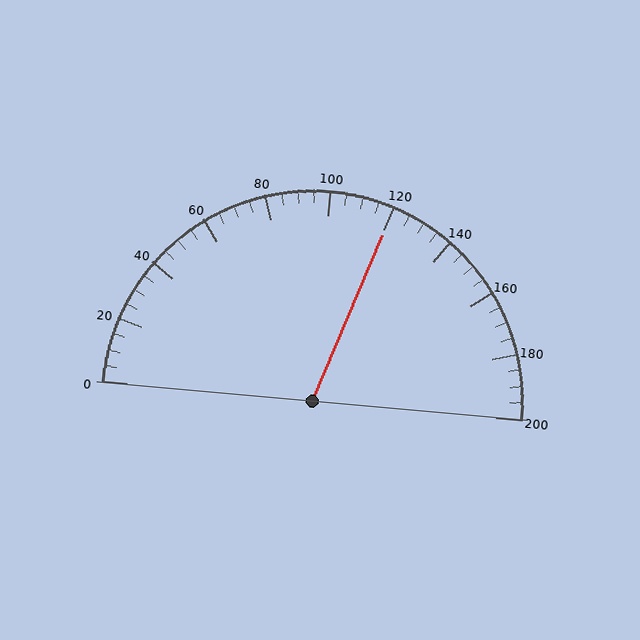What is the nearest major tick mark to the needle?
The nearest major tick mark is 120.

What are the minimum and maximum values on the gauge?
The gauge ranges from 0 to 200.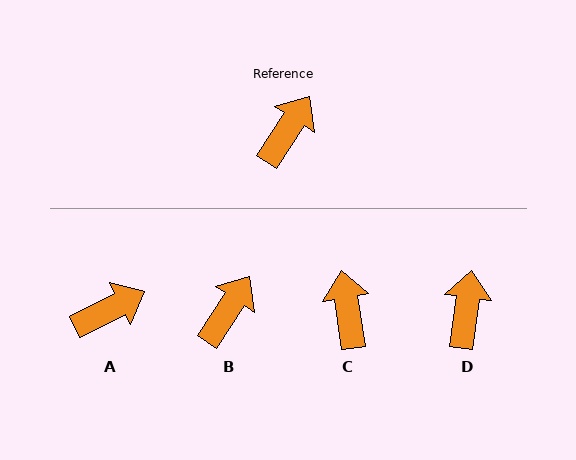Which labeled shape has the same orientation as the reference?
B.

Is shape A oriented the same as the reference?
No, it is off by about 30 degrees.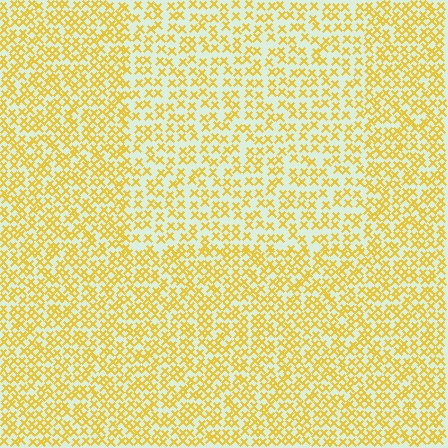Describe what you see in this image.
The image contains small yellow elements arranged at two different densities. A rectangle-shaped region is visible where the elements are less densely packed than the surrounding area.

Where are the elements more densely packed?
The elements are more densely packed outside the rectangle boundary.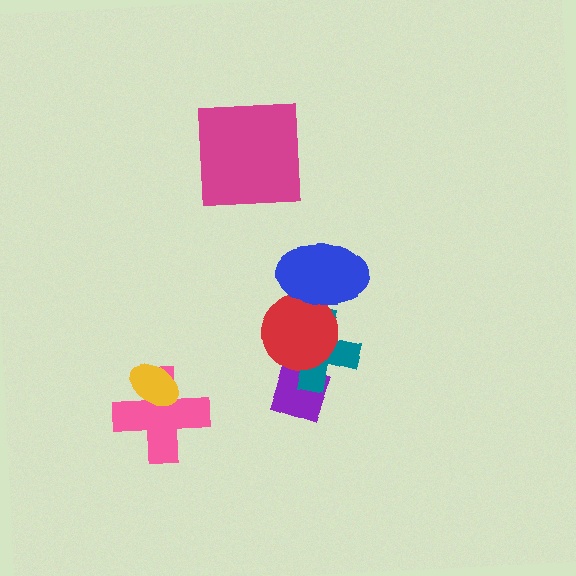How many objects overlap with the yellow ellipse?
1 object overlaps with the yellow ellipse.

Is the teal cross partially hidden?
Yes, it is partially covered by another shape.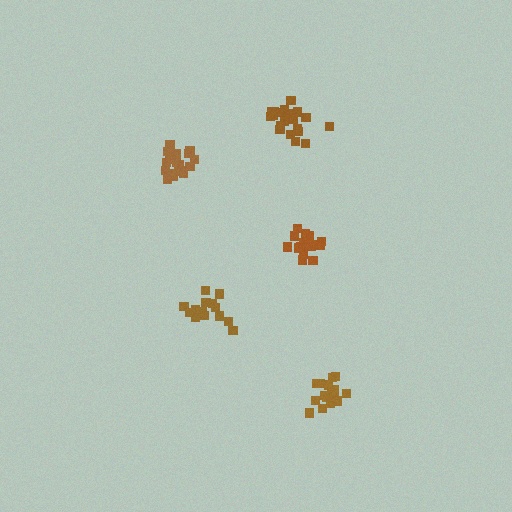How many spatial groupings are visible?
There are 5 spatial groupings.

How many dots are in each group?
Group 1: 18 dots, Group 2: 21 dots, Group 3: 15 dots, Group 4: 19 dots, Group 5: 18 dots (91 total).